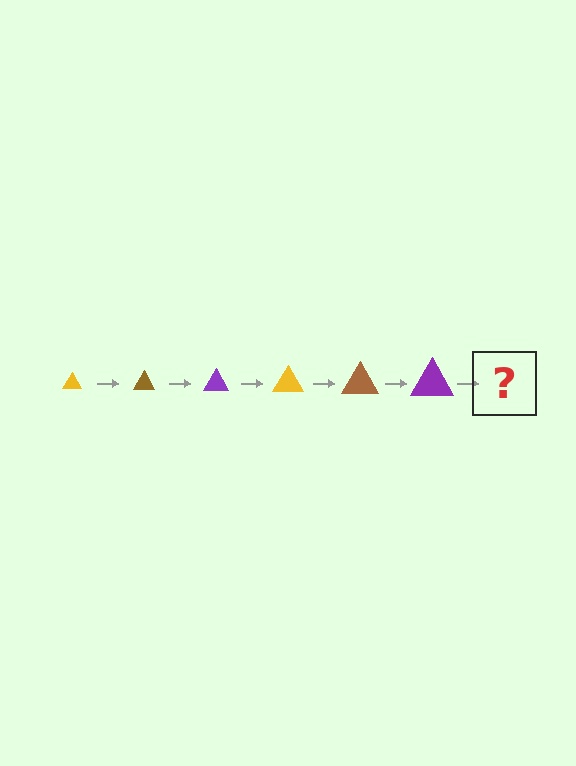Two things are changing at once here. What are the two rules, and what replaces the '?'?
The two rules are that the triangle grows larger each step and the color cycles through yellow, brown, and purple. The '?' should be a yellow triangle, larger than the previous one.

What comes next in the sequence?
The next element should be a yellow triangle, larger than the previous one.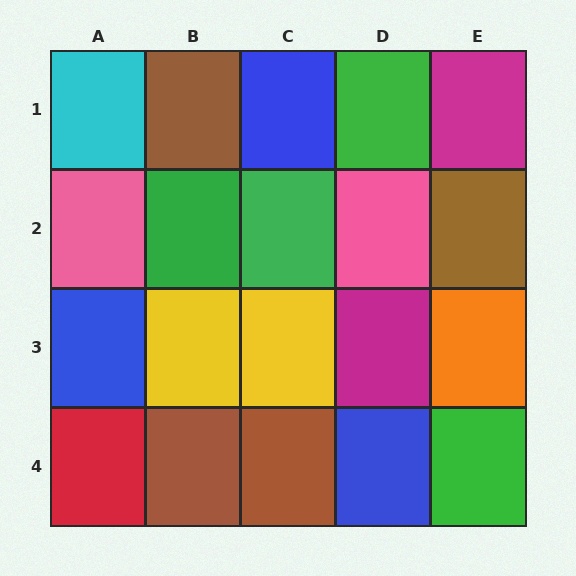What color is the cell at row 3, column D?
Magenta.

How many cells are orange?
1 cell is orange.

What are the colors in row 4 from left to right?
Red, brown, brown, blue, green.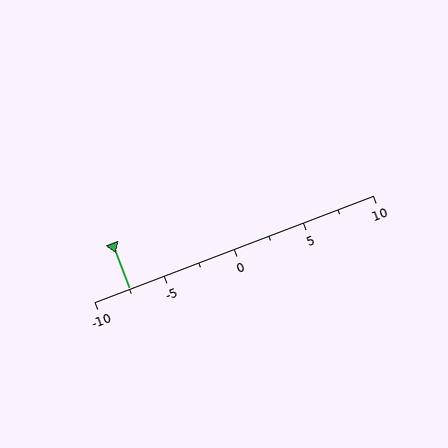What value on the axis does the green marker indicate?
The marker indicates approximately -7.5.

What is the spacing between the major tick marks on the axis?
The major ticks are spaced 5 apart.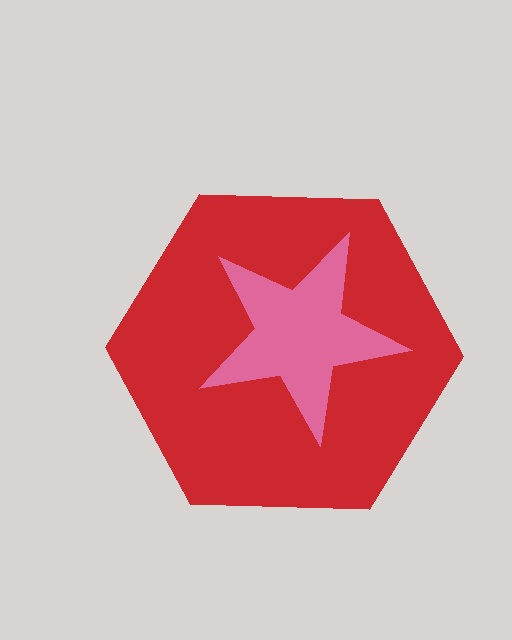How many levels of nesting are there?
2.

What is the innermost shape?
The pink star.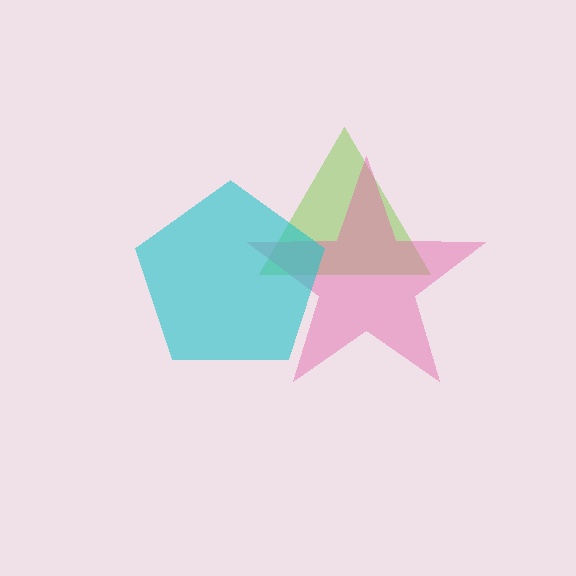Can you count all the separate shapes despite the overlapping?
Yes, there are 3 separate shapes.